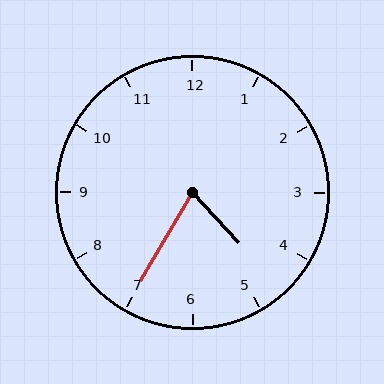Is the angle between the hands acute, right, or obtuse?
It is acute.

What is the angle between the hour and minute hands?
Approximately 72 degrees.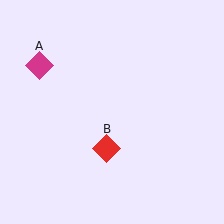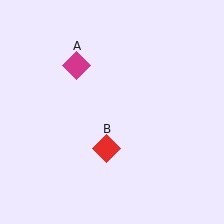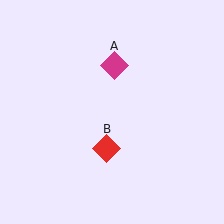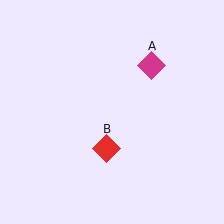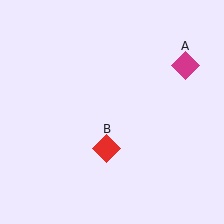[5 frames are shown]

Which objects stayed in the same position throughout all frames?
Red diamond (object B) remained stationary.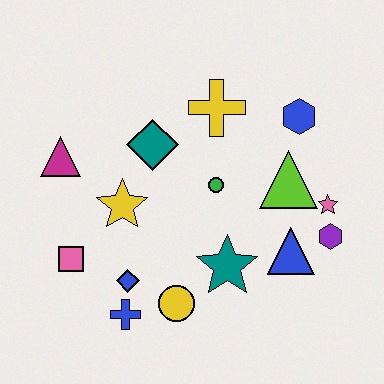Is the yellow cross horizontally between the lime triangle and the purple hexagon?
No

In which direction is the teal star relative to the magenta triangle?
The teal star is to the right of the magenta triangle.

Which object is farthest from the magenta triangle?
The purple hexagon is farthest from the magenta triangle.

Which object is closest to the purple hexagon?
The pink star is closest to the purple hexagon.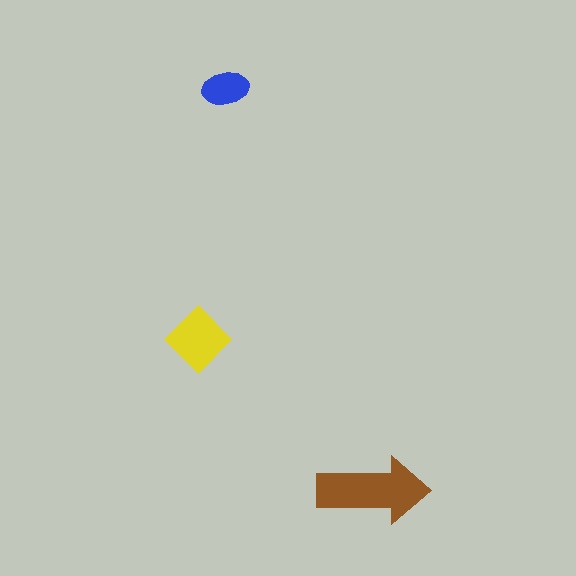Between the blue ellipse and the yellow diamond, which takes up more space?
The yellow diamond.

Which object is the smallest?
The blue ellipse.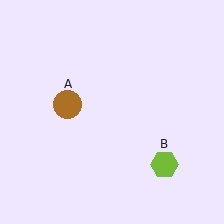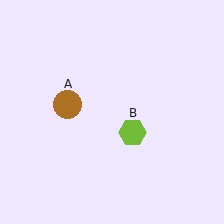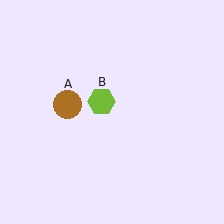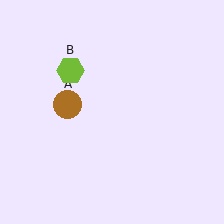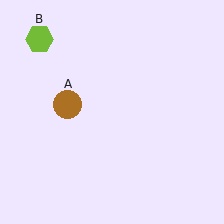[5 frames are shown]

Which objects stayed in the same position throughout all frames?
Brown circle (object A) remained stationary.